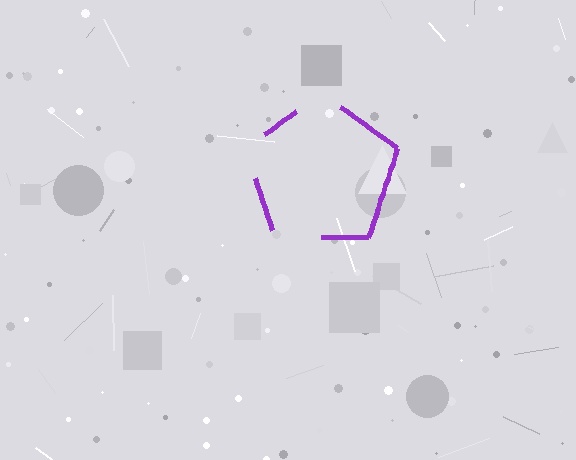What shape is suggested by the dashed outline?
The dashed outline suggests a pentagon.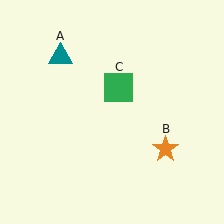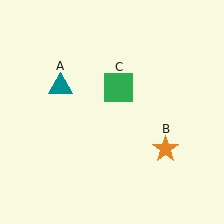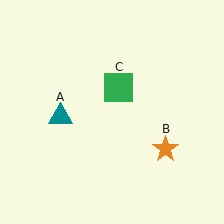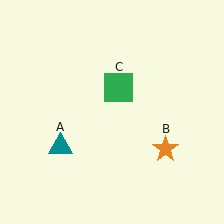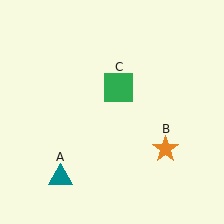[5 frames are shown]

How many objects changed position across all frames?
1 object changed position: teal triangle (object A).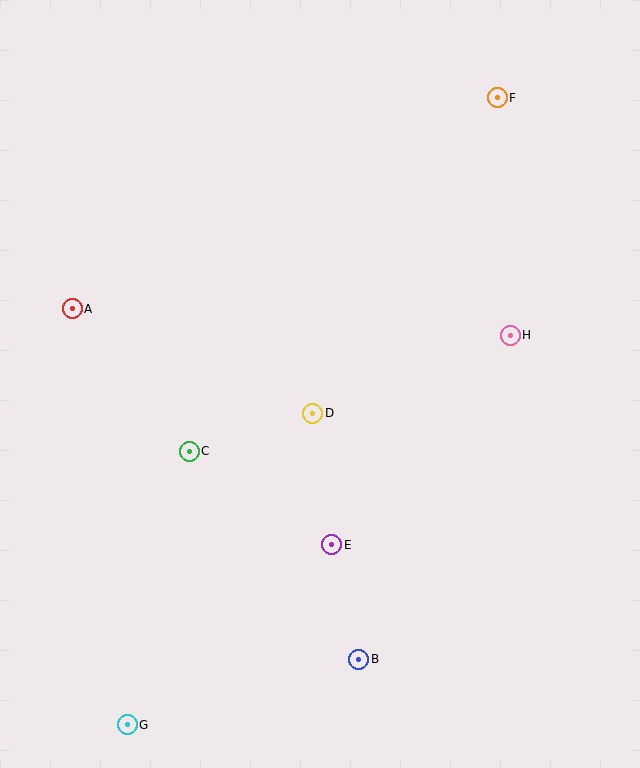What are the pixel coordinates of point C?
Point C is at (189, 451).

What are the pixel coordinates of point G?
Point G is at (127, 725).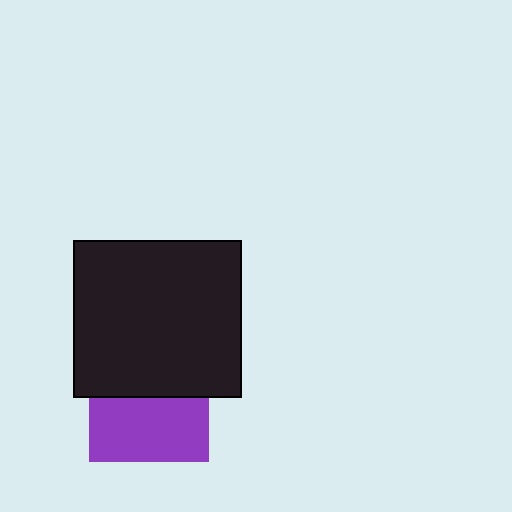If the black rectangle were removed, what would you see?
You would see the complete purple square.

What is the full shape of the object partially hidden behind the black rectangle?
The partially hidden object is a purple square.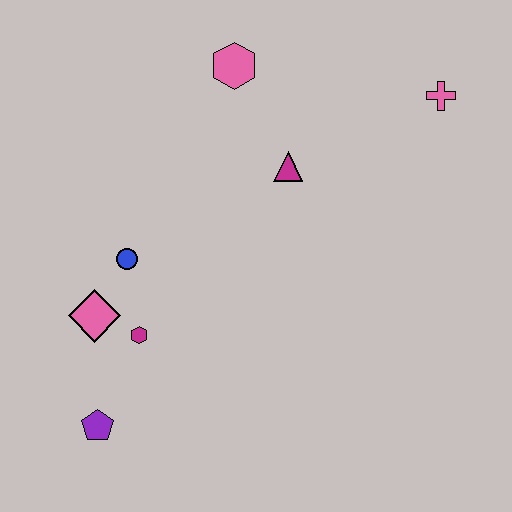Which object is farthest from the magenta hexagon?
The pink cross is farthest from the magenta hexagon.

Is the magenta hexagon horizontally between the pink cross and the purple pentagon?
Yes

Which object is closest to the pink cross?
The magenta triangle is closest to the pink cross.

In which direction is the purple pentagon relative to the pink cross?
The purple pentagon is to the left of the pink cross.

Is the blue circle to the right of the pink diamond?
Yes